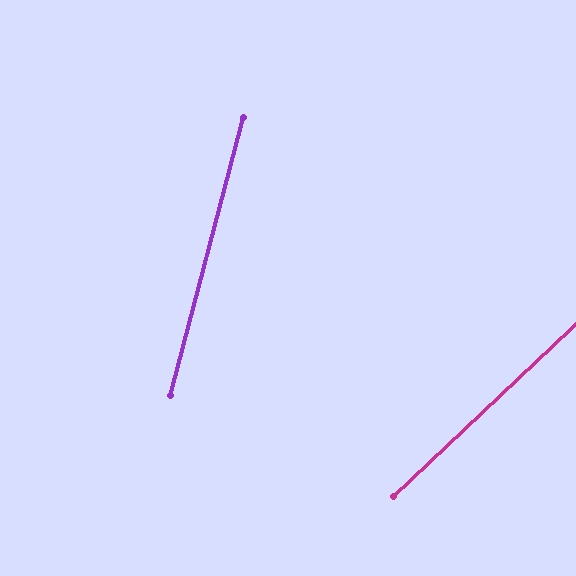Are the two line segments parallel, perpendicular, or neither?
Neither parallel nor perpendicular — they differ by about 32°.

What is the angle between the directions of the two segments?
Approximately 32 degrees.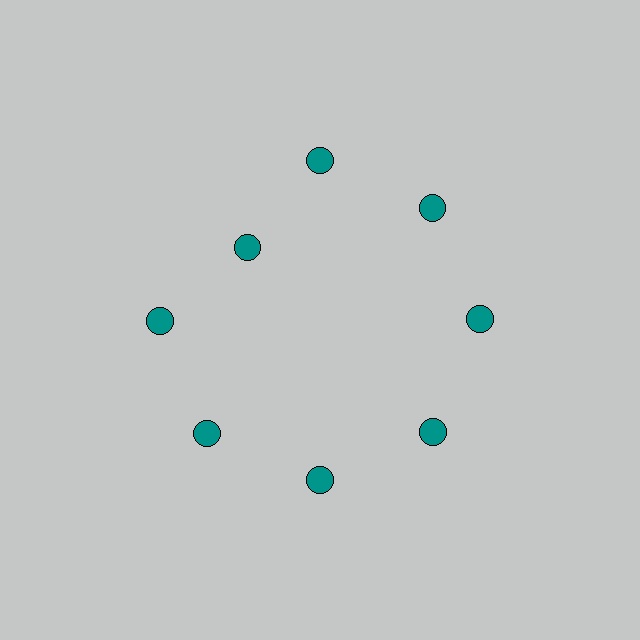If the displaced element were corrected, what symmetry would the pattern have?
It would have 8-fold rotational symmetry — the pattern would map onto itself every 45 degrees.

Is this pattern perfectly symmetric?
No. The 8 teal circles are arranged in a ring, but one element near the 10 o'clock position is pulled inward toward the center, breaking the 8-fold rotational symmetry.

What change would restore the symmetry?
The symmetry would be restored by moving it outward, back onto the ring so that all 8 circles sit at equal angles and equal distance from the center.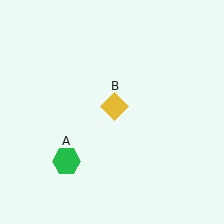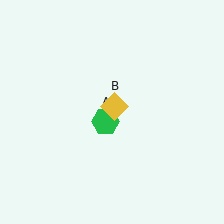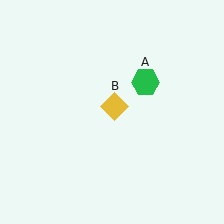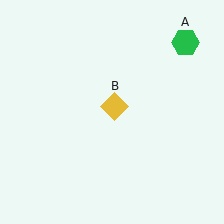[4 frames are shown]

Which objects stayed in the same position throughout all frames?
Yellow diamond (object B) remained stationary.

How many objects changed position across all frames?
1 object changed position: green hexagon (object A).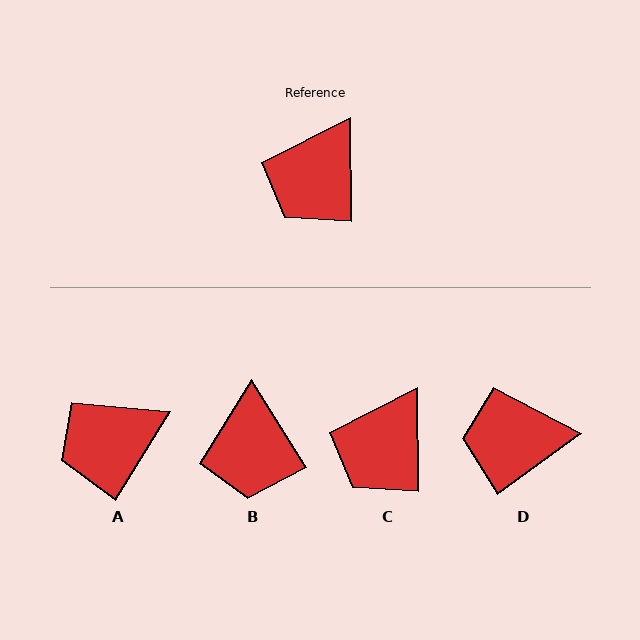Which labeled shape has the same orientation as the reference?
C.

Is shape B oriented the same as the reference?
No, it is off by about 31 degrees.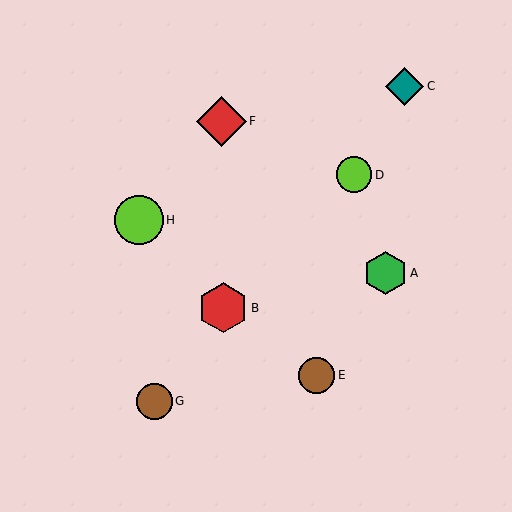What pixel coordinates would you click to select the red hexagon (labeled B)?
Click at (223, 308) to select the red hexagon B.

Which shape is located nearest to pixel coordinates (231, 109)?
The red diamond (labeled F) at (221, 121) is nearest to that location.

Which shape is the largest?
The red diamond (labeled F) is the largest.